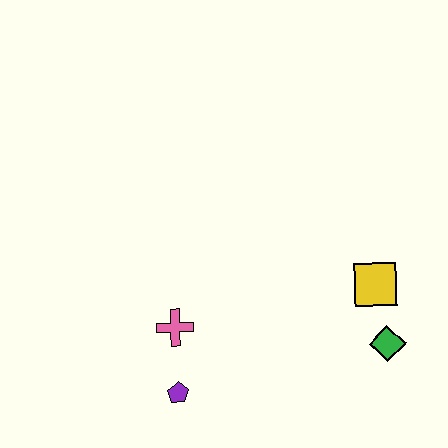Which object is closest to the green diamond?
The yellow square is closest to the green diamond.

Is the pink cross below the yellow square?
Yes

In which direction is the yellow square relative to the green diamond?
The yellow square is above the green diamond.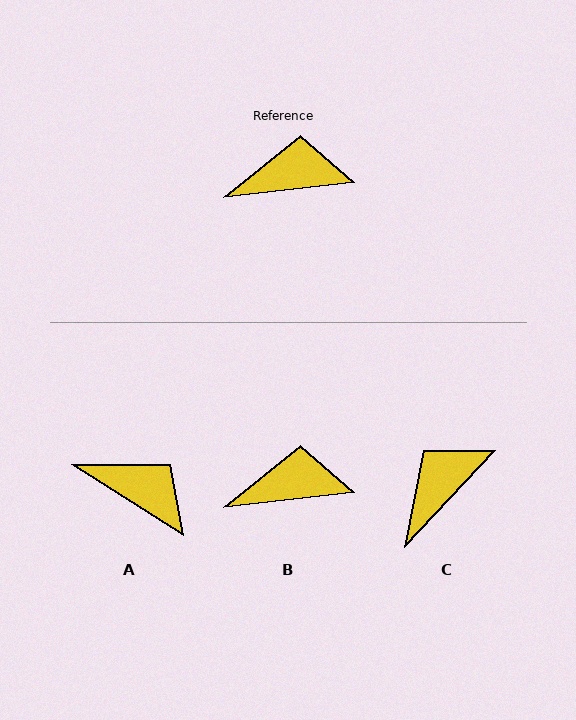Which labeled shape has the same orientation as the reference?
B.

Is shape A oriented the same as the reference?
No, it is off by about 38 degrees.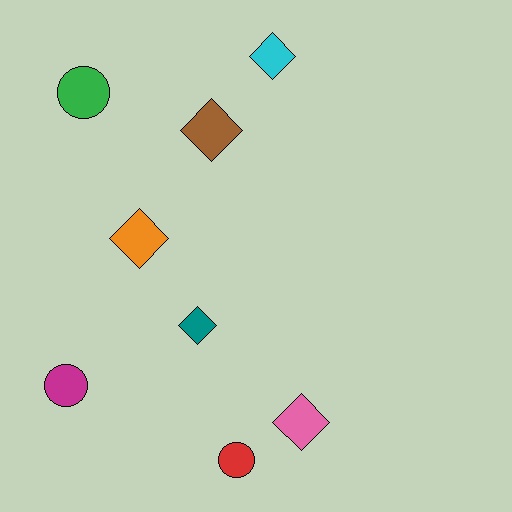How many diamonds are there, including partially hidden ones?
There are 5 diamonds.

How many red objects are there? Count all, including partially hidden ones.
There is 1 red object.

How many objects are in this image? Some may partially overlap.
There are 8 objects.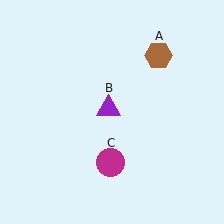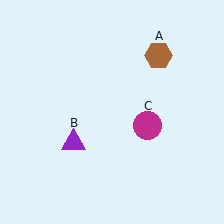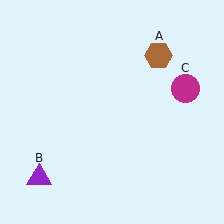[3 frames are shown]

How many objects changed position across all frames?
2 objects changed position: purple triangle (object B), magenta circle (object C).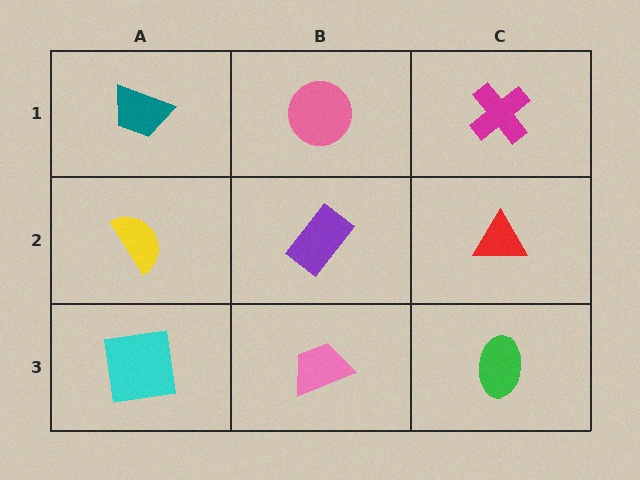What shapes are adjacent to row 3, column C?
A red triangle (row 2, column C), a pink trapezoid (row 3, column B).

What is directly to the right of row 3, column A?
A pink trapezoid.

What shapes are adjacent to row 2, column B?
A pink circle (row 1, column B), a pink trapezoid (row 3, column B), a yellow semicircle (row 2, column A), a red triangle (row 2, column C).